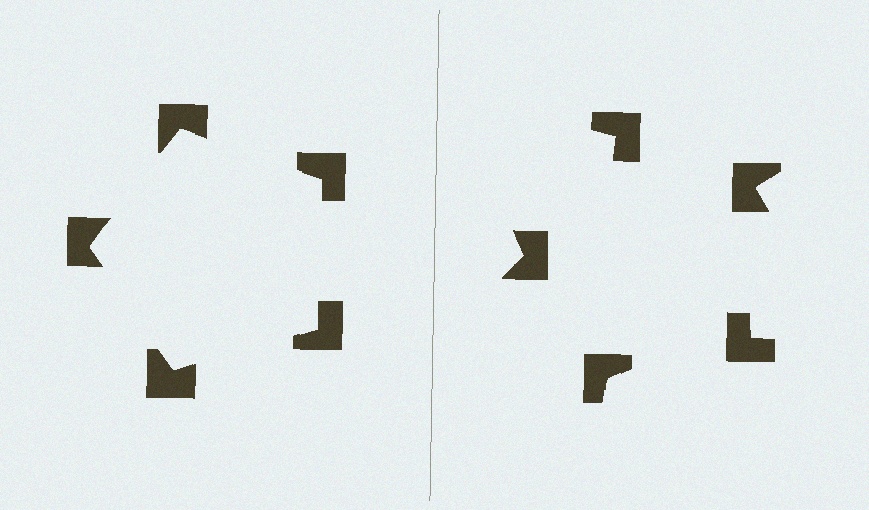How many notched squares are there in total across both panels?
10 — 5 on each side.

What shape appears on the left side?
An illusory pentagon.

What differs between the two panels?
The notched squares are positioned identically on both sides; only the wedge orientations differ. On the left they align to a pentagon; on the right they are misaligned.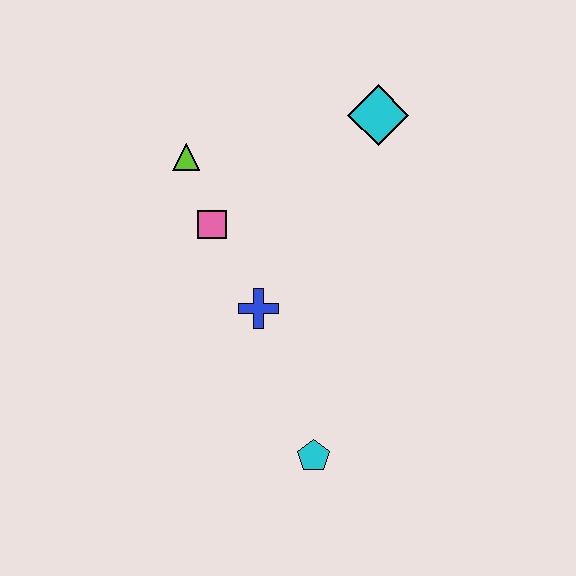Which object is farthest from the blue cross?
The cyan diamond is farthest from the blue cross.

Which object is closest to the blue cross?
The pink square is closest to the blue cross.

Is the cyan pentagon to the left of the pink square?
No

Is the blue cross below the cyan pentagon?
No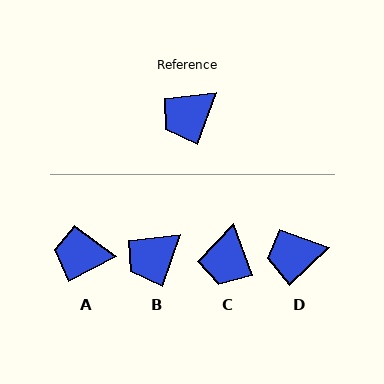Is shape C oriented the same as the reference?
No, it is off by about 40 degrees.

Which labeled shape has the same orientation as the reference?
B.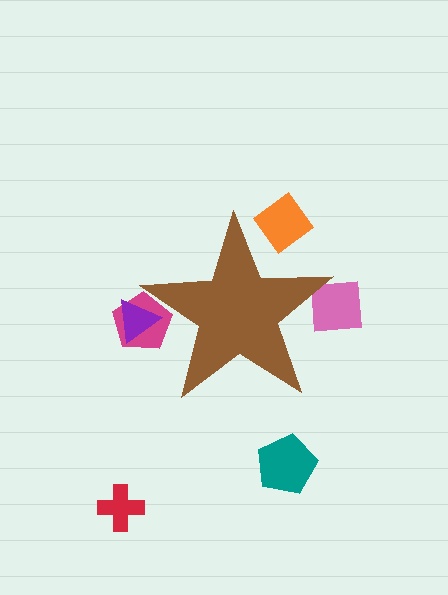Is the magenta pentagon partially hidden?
Yes, the magenta pentagon is partially hidden behind the brown star.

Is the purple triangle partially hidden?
Yes, the purple triangle is partially hidden behind the brown star.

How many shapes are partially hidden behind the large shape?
4 shapes are partially hidden.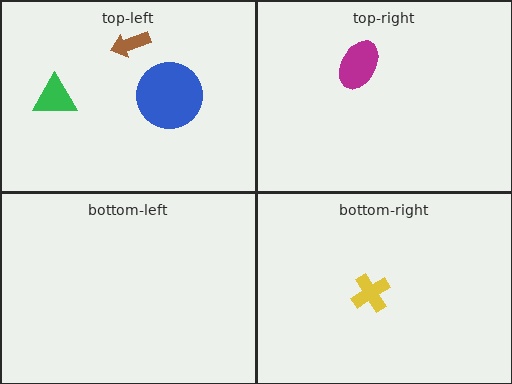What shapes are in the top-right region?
The magenta ellipse.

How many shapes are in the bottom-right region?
1.